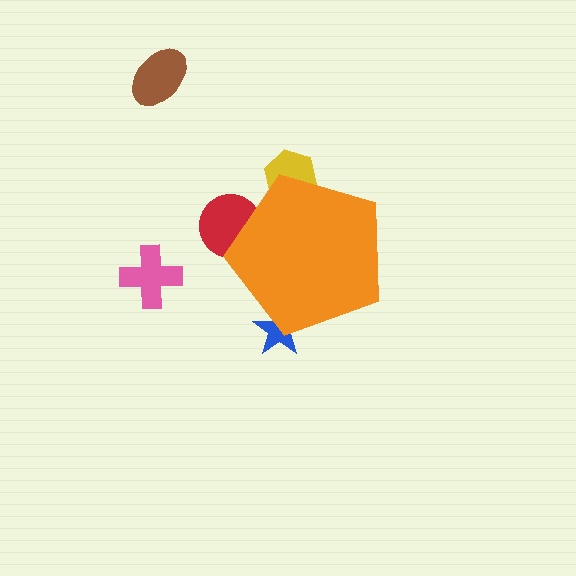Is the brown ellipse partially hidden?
No, the brown ellipse is fully visible.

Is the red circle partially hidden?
Yes, the red circle is partially hidden behind the orange pentagon.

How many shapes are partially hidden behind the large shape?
3 shapes are partially hidden.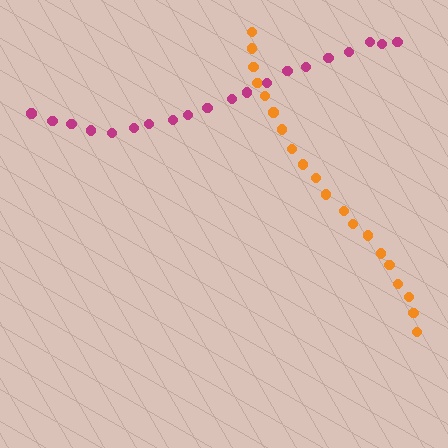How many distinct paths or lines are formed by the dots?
There are 2 distinct paths.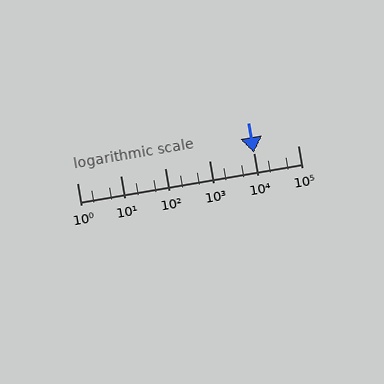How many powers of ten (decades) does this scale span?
The scale spans 5 decades, from 1 to 100000.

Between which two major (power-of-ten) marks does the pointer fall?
The pointer is between 10000 and 100000.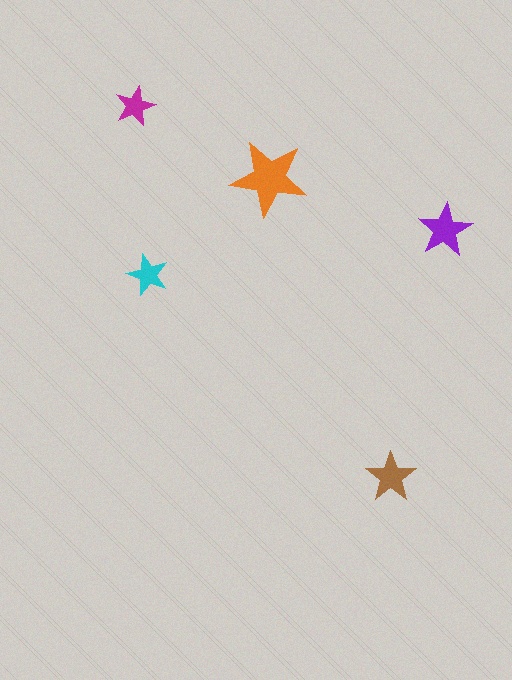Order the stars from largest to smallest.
the orange one, the purple one, the brown one, the cyan one, the magenta one.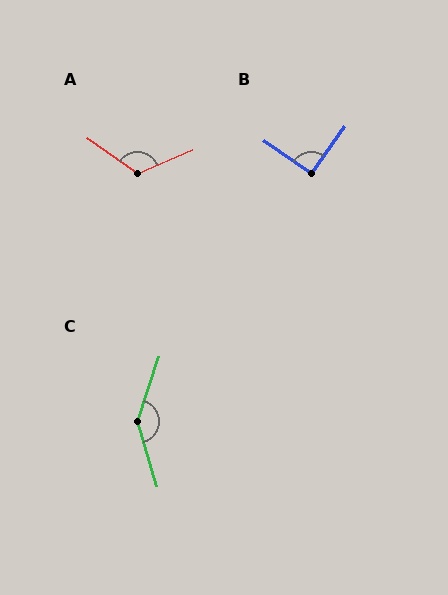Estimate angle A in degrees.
Approximately 121 degrees.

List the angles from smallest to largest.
B (91°), A (121°), C (145°).